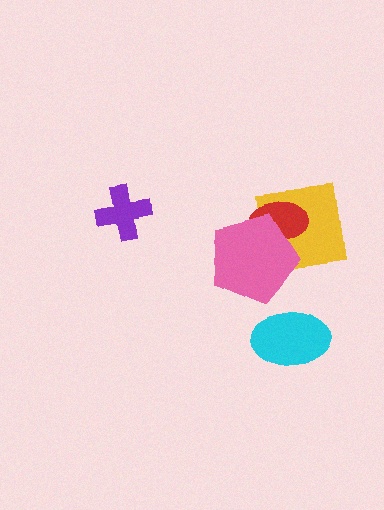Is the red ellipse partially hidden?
Yes, it is partially covered by another shape.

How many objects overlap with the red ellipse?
2 objects overlap with the red ellipse.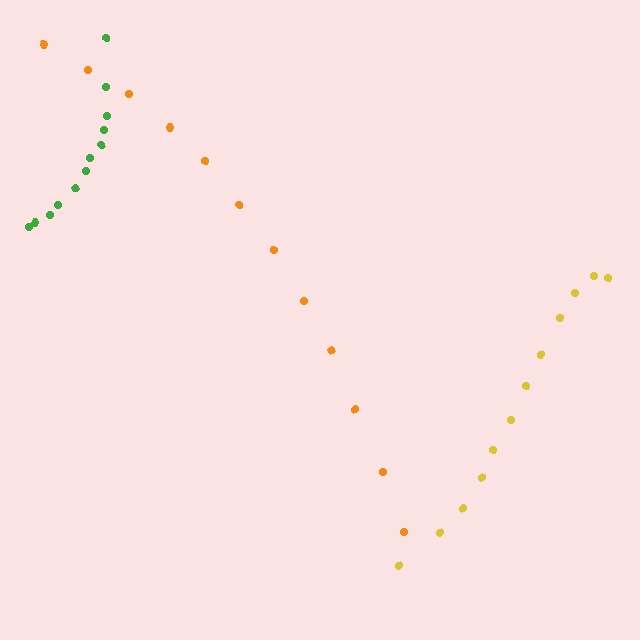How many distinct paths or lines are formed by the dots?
There are 3 distinct paths.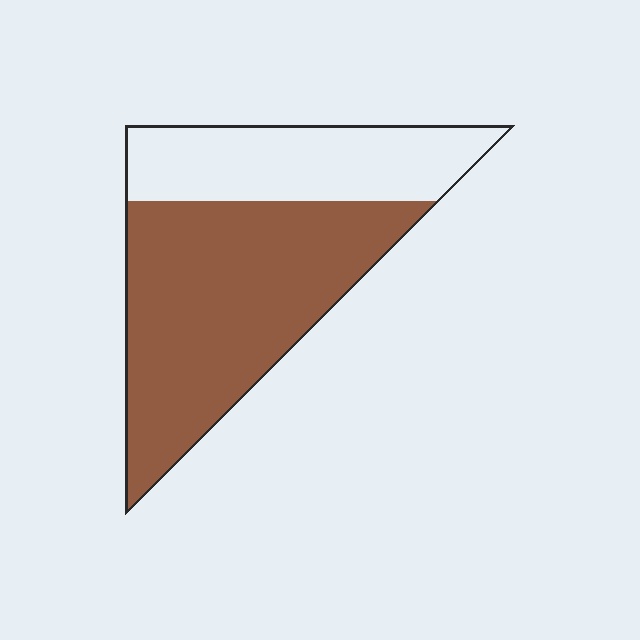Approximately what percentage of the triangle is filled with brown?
Approximately 65%.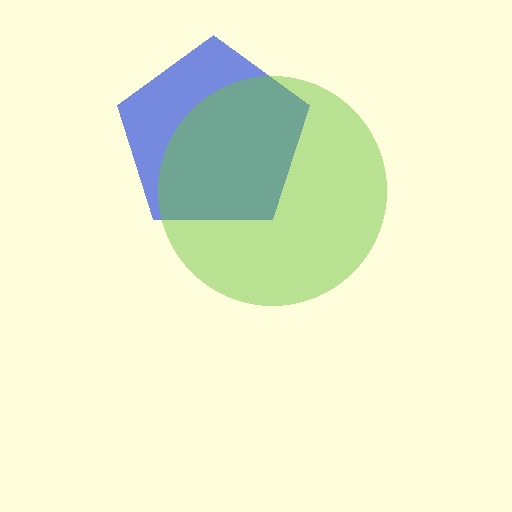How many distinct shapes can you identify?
There are 2 distinct shapes: a blue pentagon, a lime circle.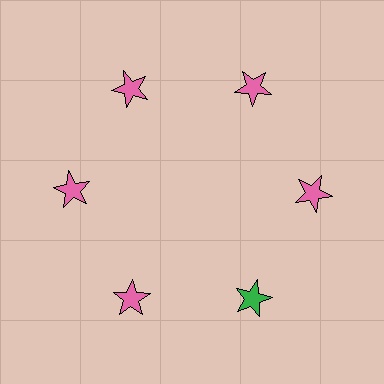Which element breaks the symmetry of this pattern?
The green star at roughly the 5 o'clock position breaks the symmetry. All other shapes are pink stars.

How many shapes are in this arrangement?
There are 6 shapes arranged in a ring pattern.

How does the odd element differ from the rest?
It has a different color: green instead of pink.